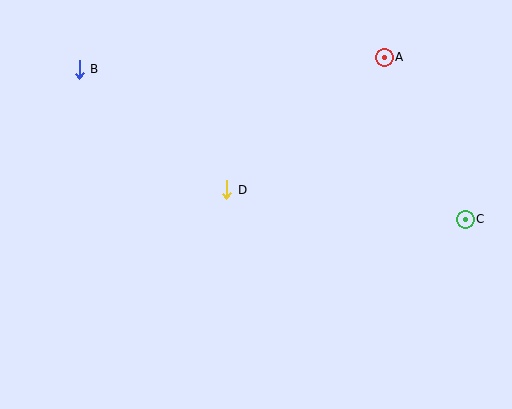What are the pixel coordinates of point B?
Point B is at (79, 69).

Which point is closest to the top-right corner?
Point A is closest to the top-right corner.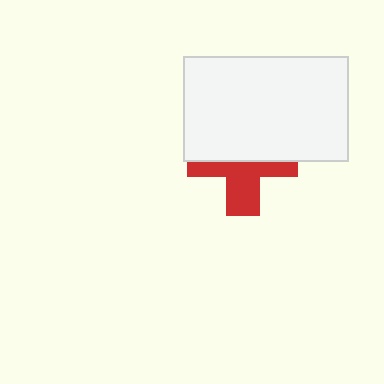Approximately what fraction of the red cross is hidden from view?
Roughly 52% of the red cross is hidden behind the white rectangle.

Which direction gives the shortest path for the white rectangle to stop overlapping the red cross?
Moving up gives the shortest separation.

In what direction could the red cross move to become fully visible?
The red cross could move down. That would shift it out from behind the white rectangle entirely.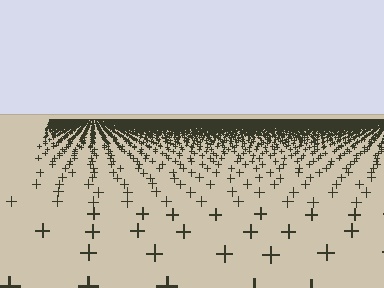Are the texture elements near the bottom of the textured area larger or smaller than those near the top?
Larger. Near the bottom, elements are closer to the viewer and appear at a bigger on-screen size.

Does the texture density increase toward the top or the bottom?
Density increases toward the top.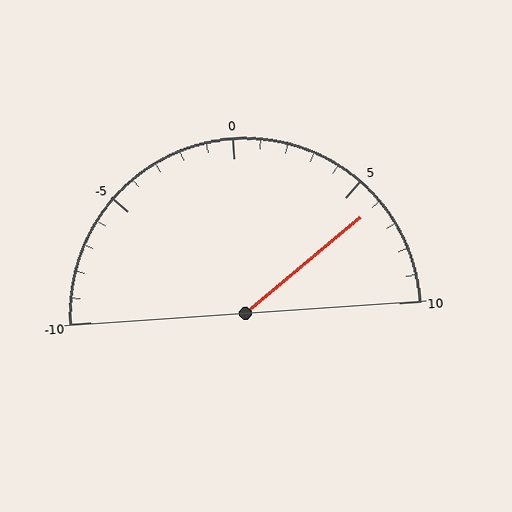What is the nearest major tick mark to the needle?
The nearest major tick mark is 5.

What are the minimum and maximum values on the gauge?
The gauge ranges from -10 to 10.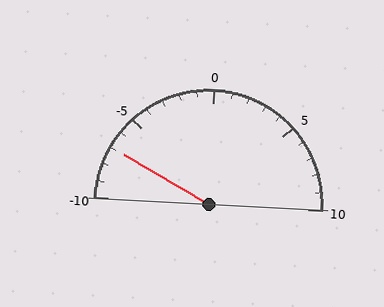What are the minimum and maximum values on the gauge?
The gauge ranges from -10 to 10.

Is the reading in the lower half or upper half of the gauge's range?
The reading is in the lower half of the range (-10 to 10).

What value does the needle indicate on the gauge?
The needle indicates approximately -7.